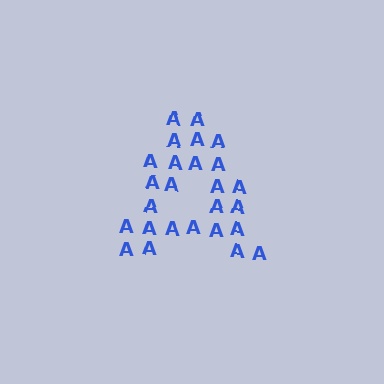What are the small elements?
The small elements are letter A's.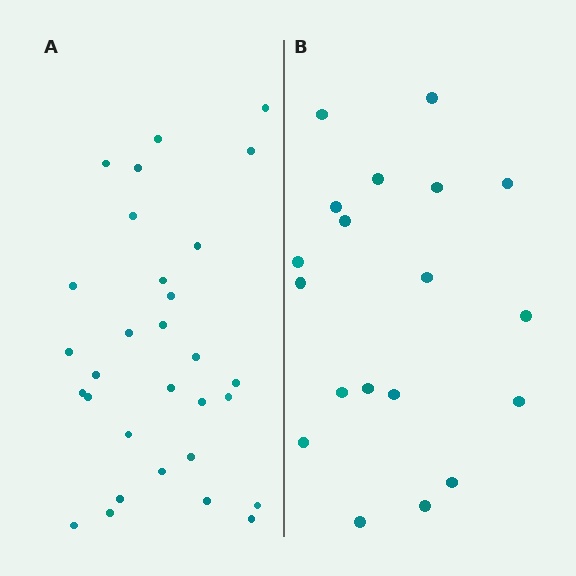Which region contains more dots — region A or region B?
Region A (the left region) has more dots.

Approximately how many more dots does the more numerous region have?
Region A has roughly 12 or so more dots than region B.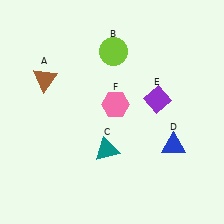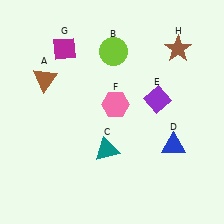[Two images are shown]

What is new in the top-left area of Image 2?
A magenta diamond (G) was added in the top-left area of Image 2.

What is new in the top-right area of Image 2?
A brown star (H) was added in the top-right area of Image 2.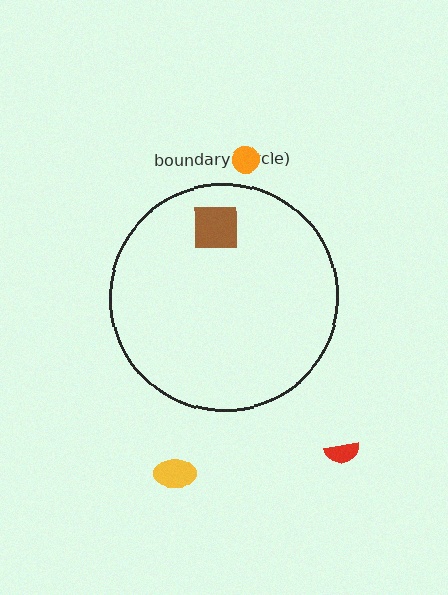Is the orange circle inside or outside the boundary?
Outside.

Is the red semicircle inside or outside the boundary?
Outside.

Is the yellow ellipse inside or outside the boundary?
Outside.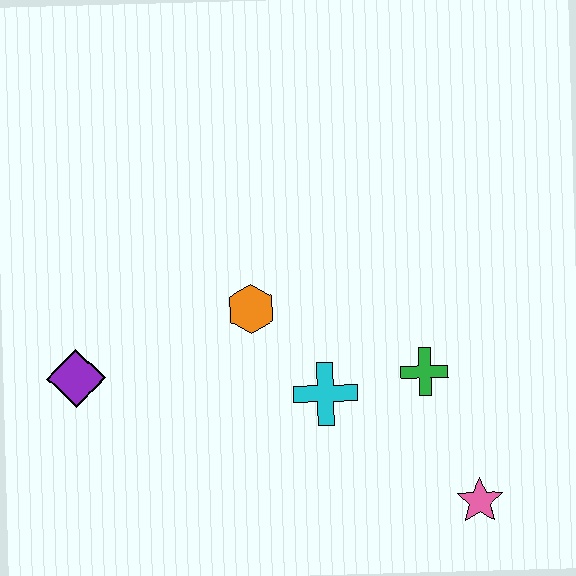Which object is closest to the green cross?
The cyan cross is closest to the green cross.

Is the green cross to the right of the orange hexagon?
Yes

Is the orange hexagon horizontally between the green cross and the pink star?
No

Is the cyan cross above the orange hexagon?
No